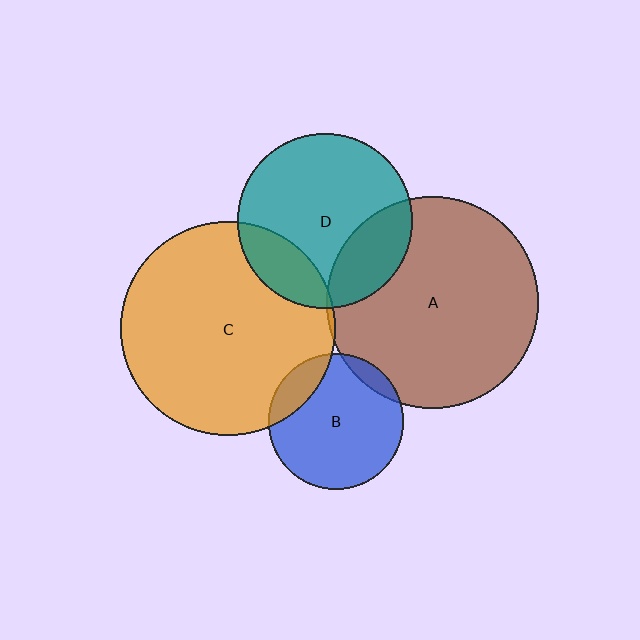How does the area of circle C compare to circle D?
Approximately 1.5 times.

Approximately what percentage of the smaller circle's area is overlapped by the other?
Approximately 20%.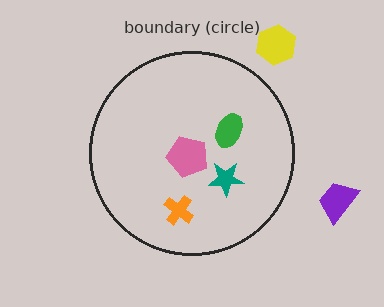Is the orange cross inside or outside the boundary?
Inside.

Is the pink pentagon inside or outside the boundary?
Inside.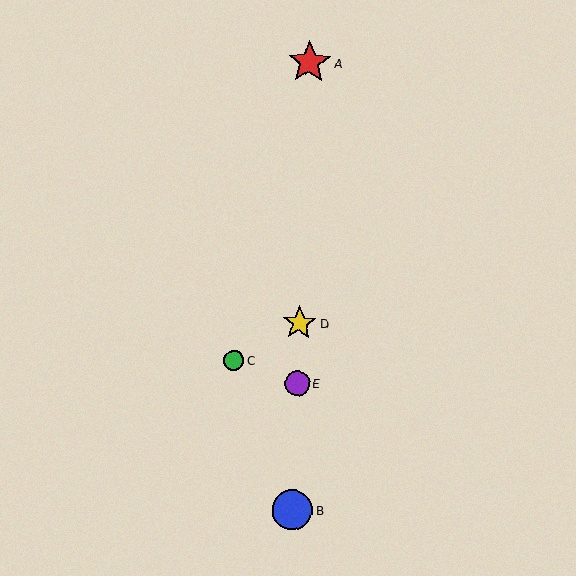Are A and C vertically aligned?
No, A is at x≈309 and C is at x≈234.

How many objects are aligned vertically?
4 objects (A, B, D, E) are aligned vertically.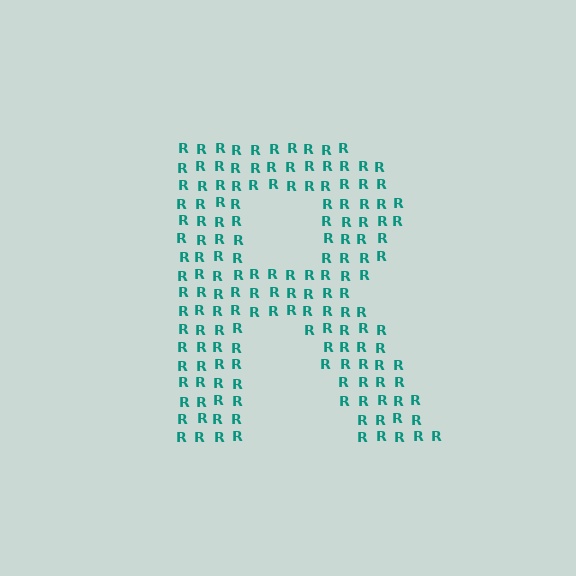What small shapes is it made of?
It is made of small letter R's.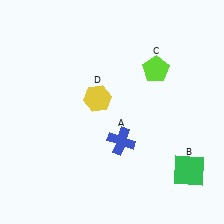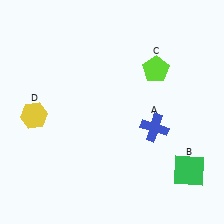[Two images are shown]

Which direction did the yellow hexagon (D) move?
The yellow hexagon (D) moved left.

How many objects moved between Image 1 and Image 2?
2 objects moved between the two images.